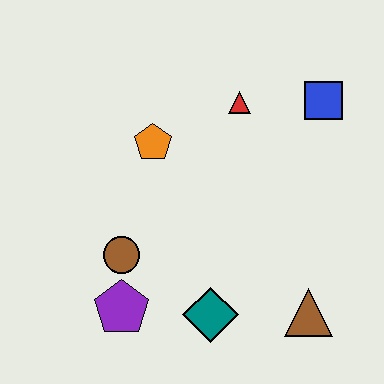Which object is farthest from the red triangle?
The purple pentagon is farthest from the red triangle.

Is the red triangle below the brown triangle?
No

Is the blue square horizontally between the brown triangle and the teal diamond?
No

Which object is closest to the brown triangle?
The teal diamond is closest to the brown triangle.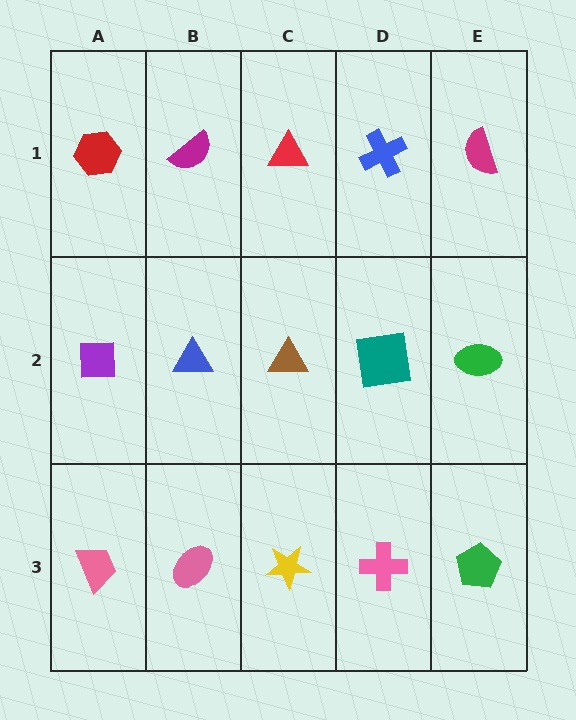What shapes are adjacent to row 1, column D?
A teal square (row 2, column D), a red triangle (row 1, column C), a magenta semicircle (row 1, column E).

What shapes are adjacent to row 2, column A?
A red hexagon (row 1, column A), a pink trapezoid (row 3, column A), a blue triangle (row 2, column B).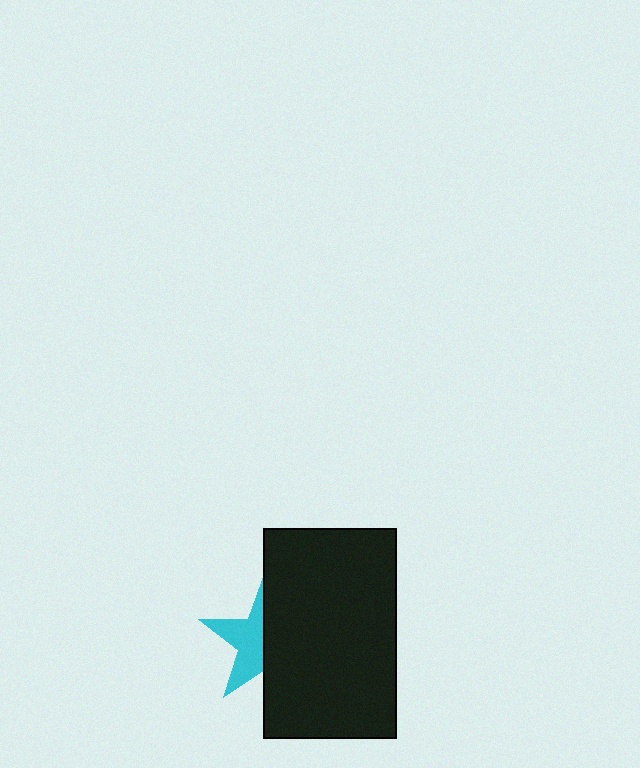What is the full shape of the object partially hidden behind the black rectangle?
The partially hidden object is a cyan star.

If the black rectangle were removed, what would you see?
You would see the complete cyan star.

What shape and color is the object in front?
The object in front is a black rectangle.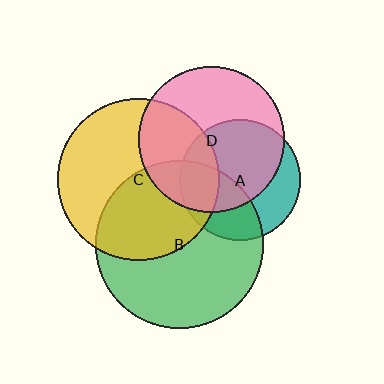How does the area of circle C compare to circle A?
Approximately 1.8 times.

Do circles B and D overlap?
Yes.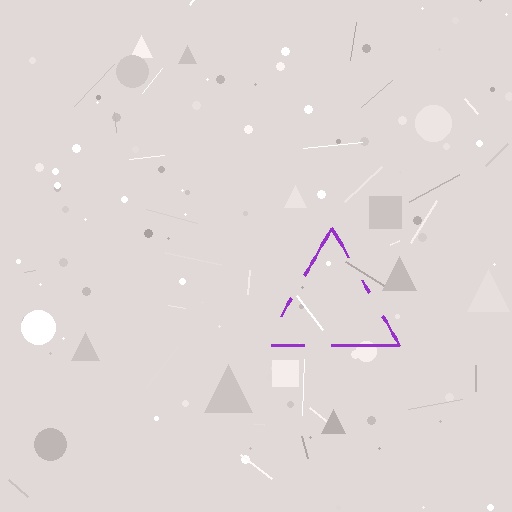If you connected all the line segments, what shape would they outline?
They would outline a triangle.